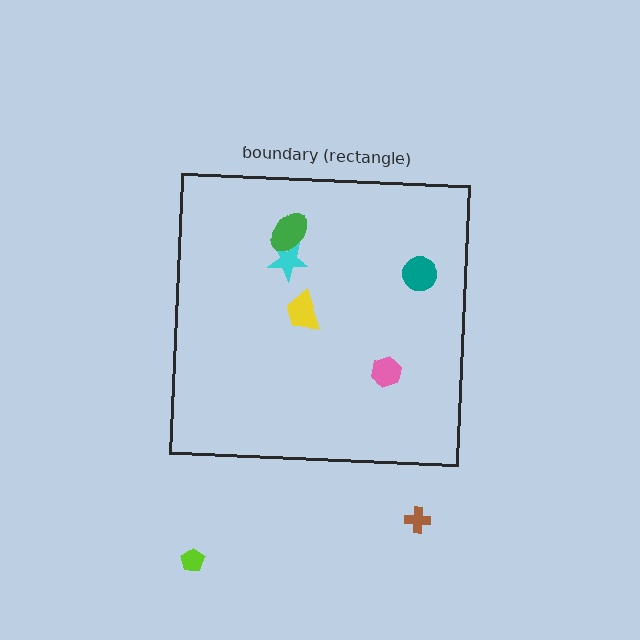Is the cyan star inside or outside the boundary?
Inside.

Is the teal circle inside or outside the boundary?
Inside.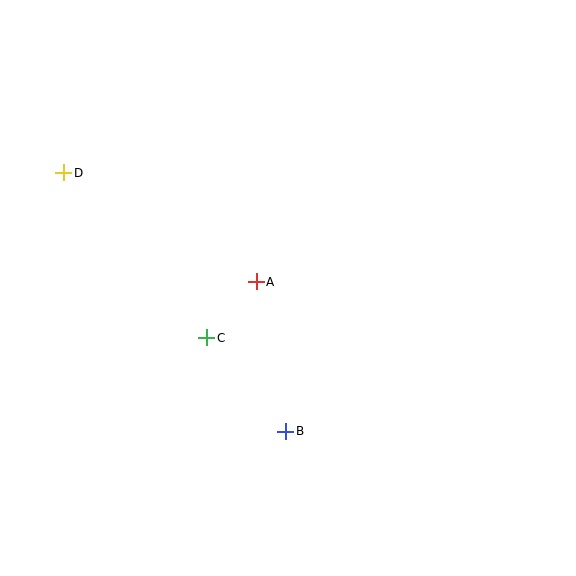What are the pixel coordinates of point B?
Point B is at (286, 431).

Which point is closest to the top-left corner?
Point D is closest to the top-left corner.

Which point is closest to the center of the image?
Point A at (256, 282) is closest to the center.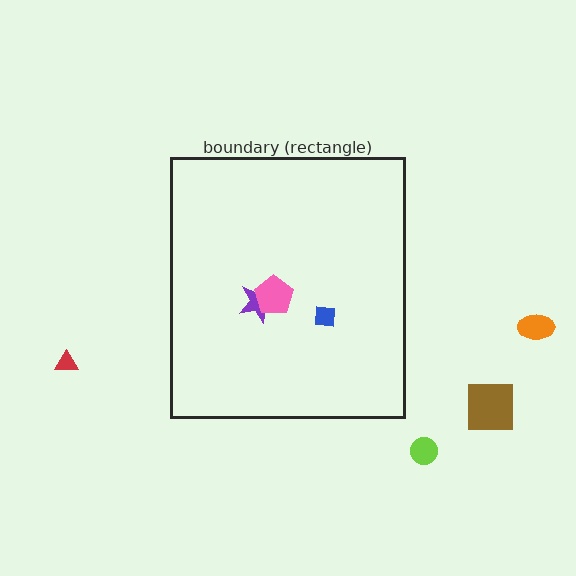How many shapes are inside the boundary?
3 inside, 4 outside.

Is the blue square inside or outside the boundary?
Inside.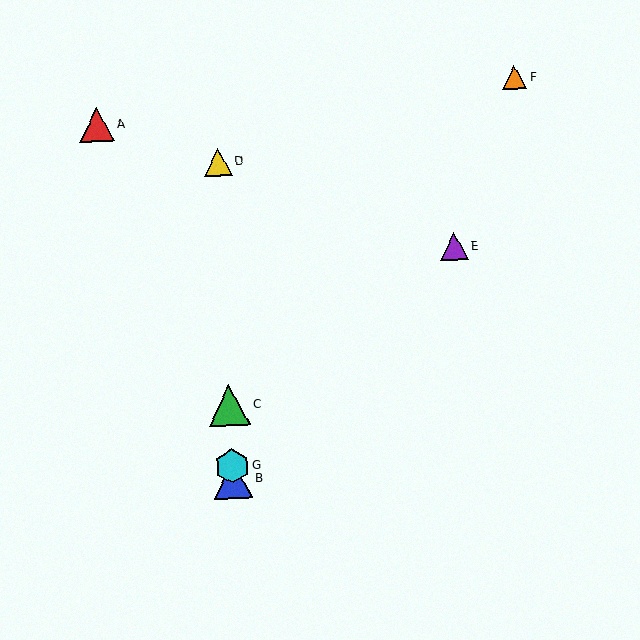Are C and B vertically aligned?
Yes, both are at x≈229.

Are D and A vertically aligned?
No, D is at x≈218 and A is at x≈97.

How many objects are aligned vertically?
4 objects (B, C, D, G) are aligned vertically.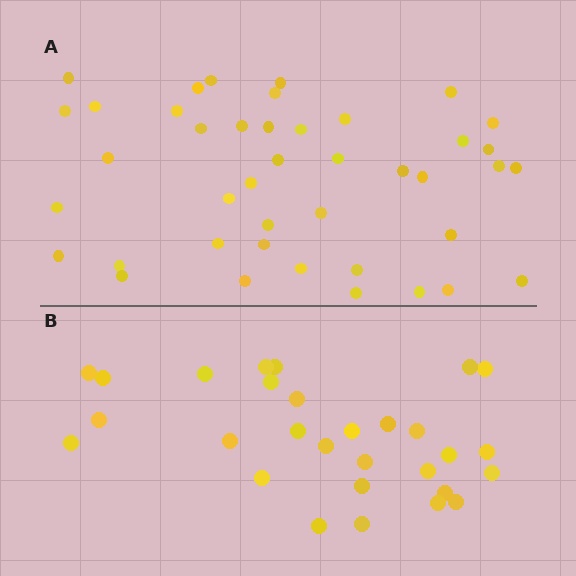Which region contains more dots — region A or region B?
Region A (the top region) has more dots.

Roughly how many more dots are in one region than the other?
Region A has approximately 15 more dots than region B.